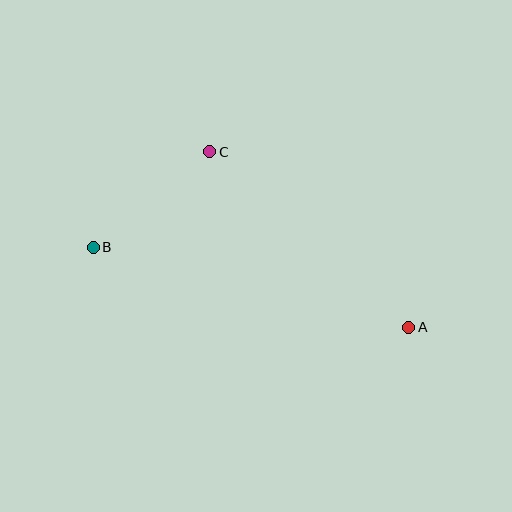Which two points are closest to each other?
Points B and C are closest to each other.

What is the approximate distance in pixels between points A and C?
The distance between A and C is approximately 265 pixels.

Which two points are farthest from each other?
Points A and B are farthest from each other.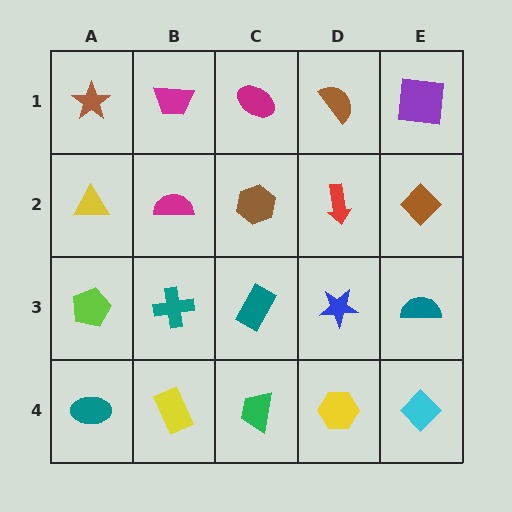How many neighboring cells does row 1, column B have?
3.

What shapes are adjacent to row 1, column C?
A brown hexagon (row 2, column C), a magenta trapezoid (row 1, column B), a brown semicircle (row 1, column D).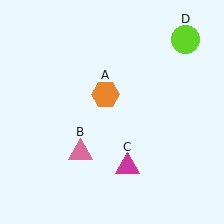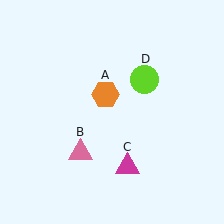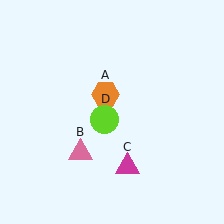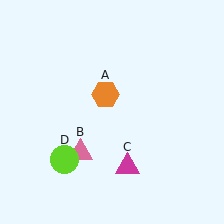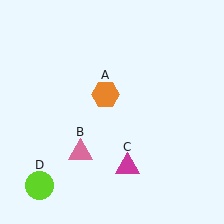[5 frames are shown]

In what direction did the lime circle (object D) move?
The lime circle (object D) moved down and to the left.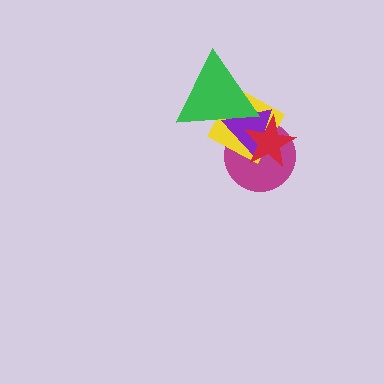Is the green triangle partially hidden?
No, no other shape covers it.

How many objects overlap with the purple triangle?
4 objects overlap with the purple triangle.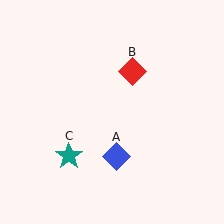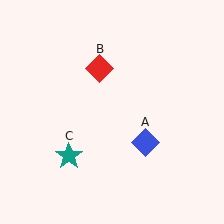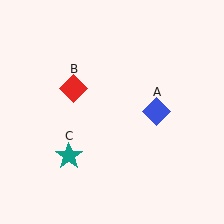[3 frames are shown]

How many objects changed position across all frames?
2 objects changed position: blue diamond (object A), red diamond (object B).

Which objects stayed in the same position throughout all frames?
Teal star (object C) remained stationary.